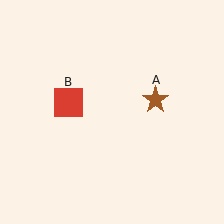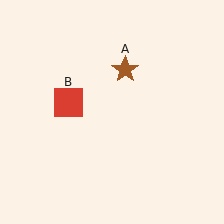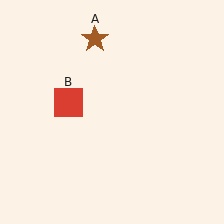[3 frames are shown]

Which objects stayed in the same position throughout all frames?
Red square (object B) remained stationary.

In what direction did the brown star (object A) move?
The brown star (object A) moved up and to the left.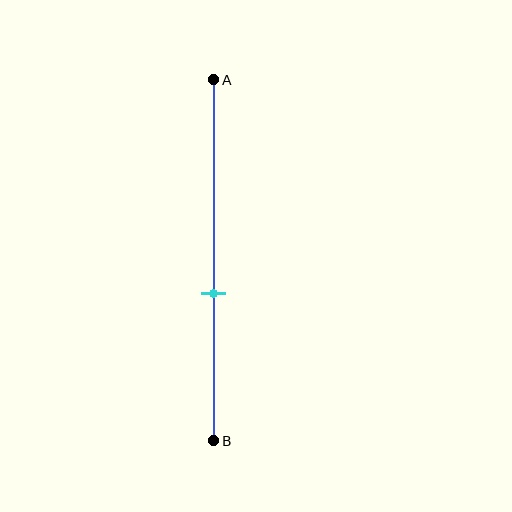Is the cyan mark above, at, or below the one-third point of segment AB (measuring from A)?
The cyan mark is below the one-third point of segment AB.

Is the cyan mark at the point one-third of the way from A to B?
No, the mark is at about 60% from A, not at the 33% one-third point.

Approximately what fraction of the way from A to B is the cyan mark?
The cyan mark is approximately 60% of the way from A to B.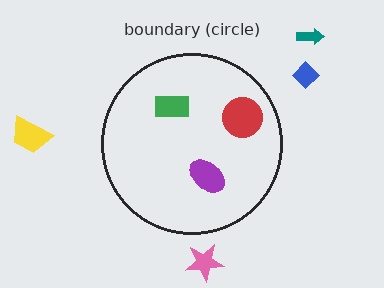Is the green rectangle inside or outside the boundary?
Inside.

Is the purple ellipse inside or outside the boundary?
Inside.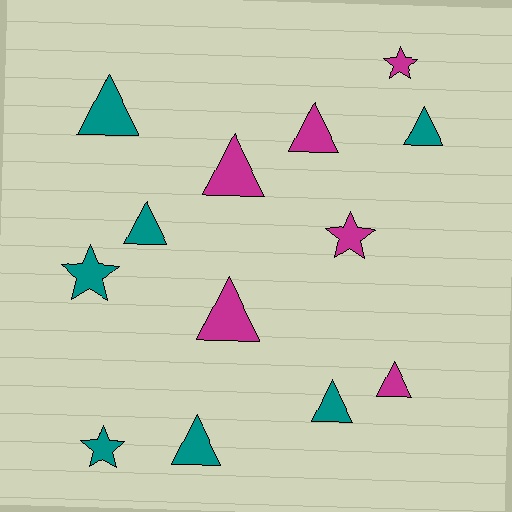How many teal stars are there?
There are 2 teal stars.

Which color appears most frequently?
Teal, with 7 objects.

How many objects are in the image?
There are 13 objects.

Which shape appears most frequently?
Triangle, with 9 objects.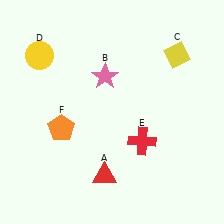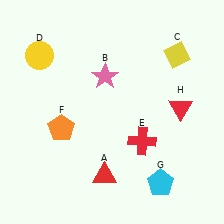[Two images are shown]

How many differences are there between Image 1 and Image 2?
There are 2 differences between the two images.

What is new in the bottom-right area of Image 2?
A cyan pentagon (G) was added in the bottom-right area of Image 2.